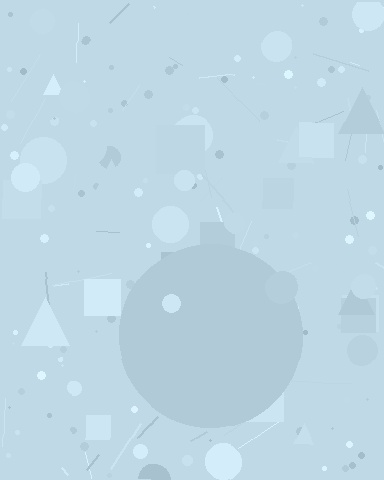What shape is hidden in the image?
A circle is hidden in the image.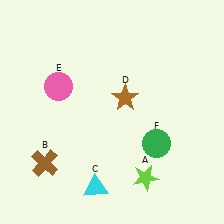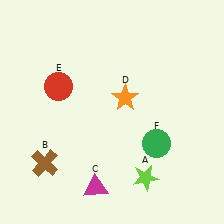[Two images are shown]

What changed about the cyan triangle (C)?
In Image 1, C is cyan. In Image 2, it changed to magenta.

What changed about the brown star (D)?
In Image 1, D is brown. In Image 2, it changed to orange.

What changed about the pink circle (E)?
In Image 1, E is pink. In Image 2, it changed to red.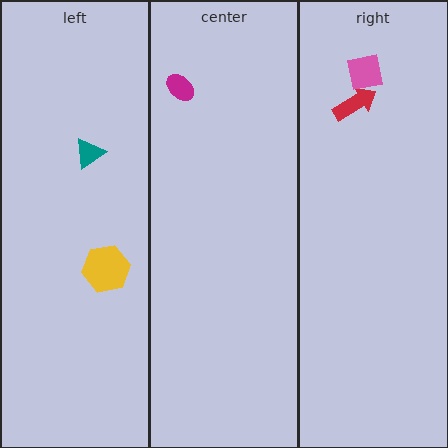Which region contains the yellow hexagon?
The left region.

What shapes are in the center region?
The magenta ellipse.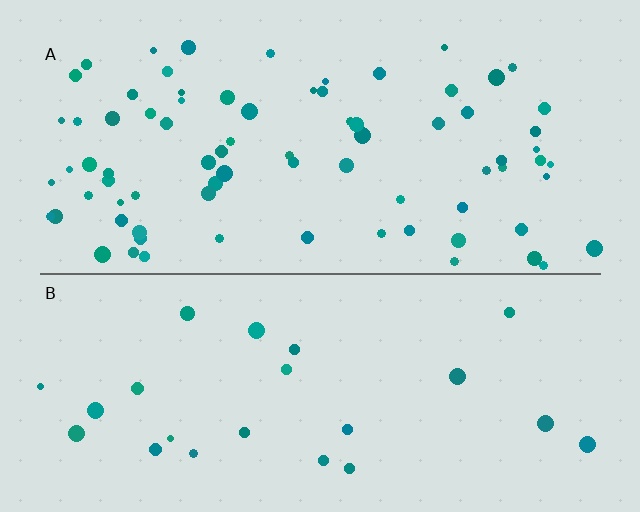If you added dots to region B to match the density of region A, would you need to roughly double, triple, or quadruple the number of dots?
Approximately triple.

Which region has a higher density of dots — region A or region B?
A (the top).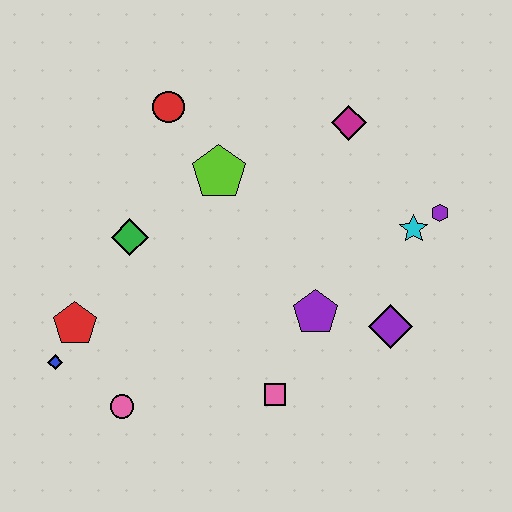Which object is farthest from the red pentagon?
The purple hexagon is farthest from the red pentagon.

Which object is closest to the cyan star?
The purple hexagon is closest to the cyan star.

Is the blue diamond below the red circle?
Yes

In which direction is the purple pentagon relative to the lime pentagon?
The purple pentagon is below the lime pentagon.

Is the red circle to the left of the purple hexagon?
Yes